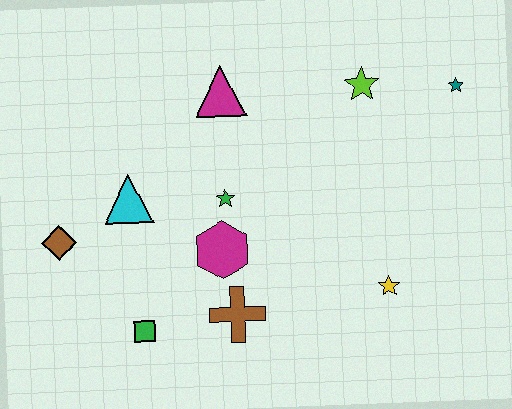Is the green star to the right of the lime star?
No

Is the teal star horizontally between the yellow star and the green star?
No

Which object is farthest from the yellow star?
The brown diamond is farthest from the yellow star.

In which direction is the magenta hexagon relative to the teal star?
The magenta hexagon is to the left of the teal star.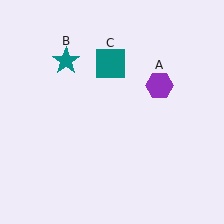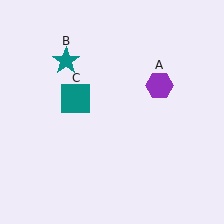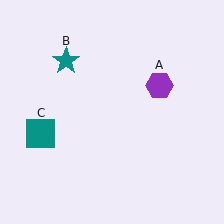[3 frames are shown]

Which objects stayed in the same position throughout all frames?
Purple hexagon (object A) and teal star (object B) remained stationary.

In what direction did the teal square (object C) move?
The teal square (object C) moved down and to the left.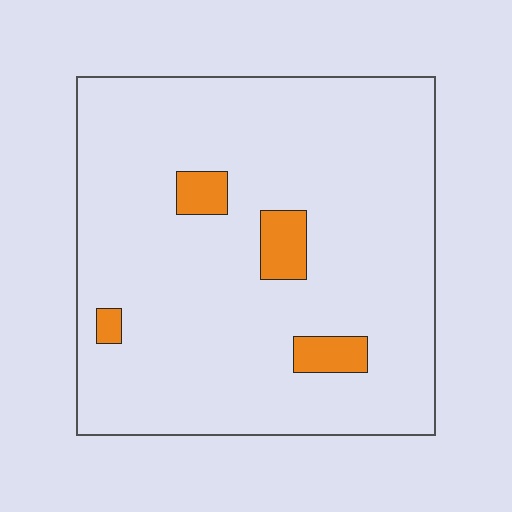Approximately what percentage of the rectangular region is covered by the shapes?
Approximately 5%.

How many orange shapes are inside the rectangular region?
4.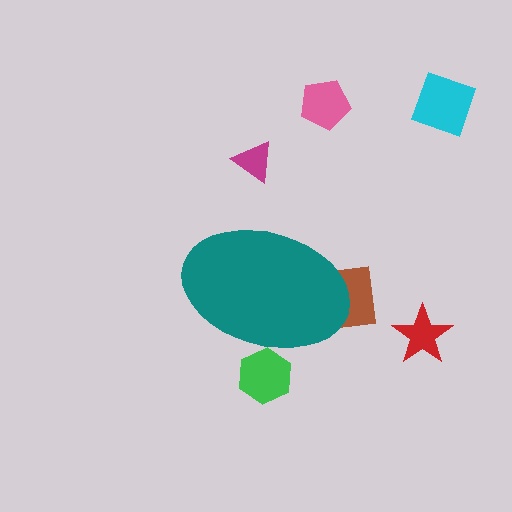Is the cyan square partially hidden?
No, the cyan square is fully visible.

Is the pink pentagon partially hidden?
No, the pink pentagon is fully visible.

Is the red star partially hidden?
No, the red star is fully visible.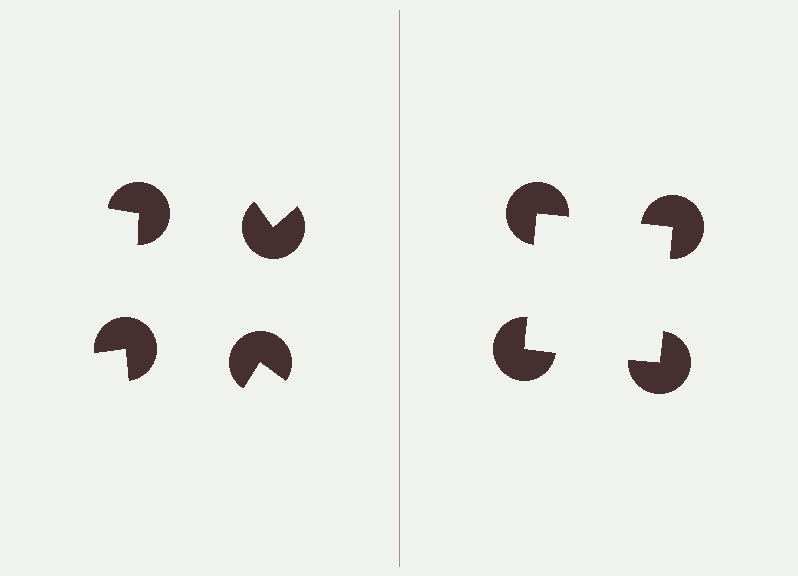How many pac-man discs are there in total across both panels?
8 — 4 on each side.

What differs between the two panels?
The pac-man discs are positioned identically on both sides; only the wedge orientations differ. On the right they align to a square; on the left they are misaligned.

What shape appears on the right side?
An illusory square.